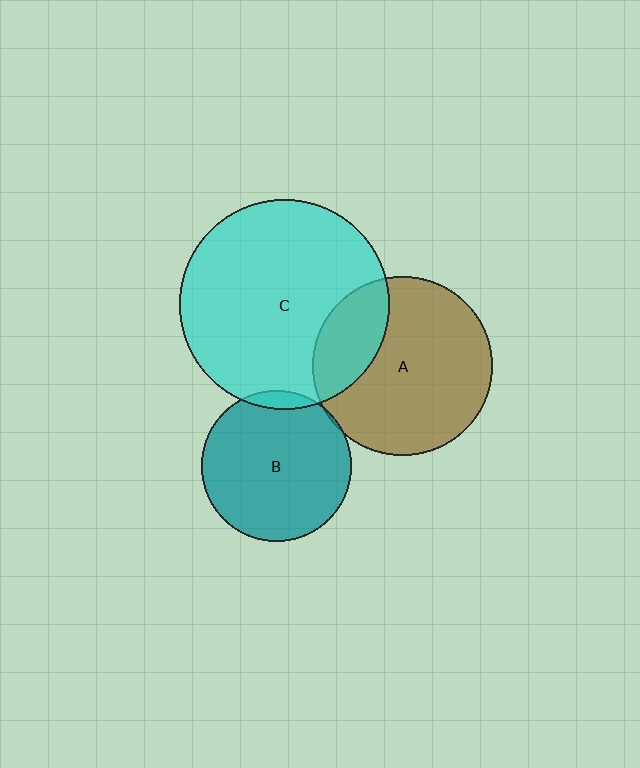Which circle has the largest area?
Circle C (cyan).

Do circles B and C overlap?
Yes.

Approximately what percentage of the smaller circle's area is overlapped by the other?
Approximately 5%.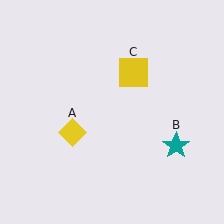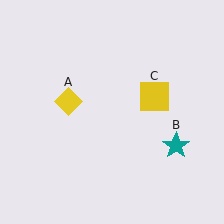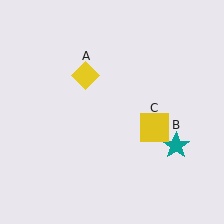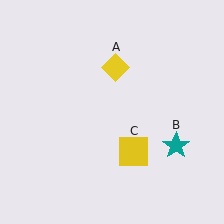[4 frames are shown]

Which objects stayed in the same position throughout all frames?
Teal star (object B) remained stationary.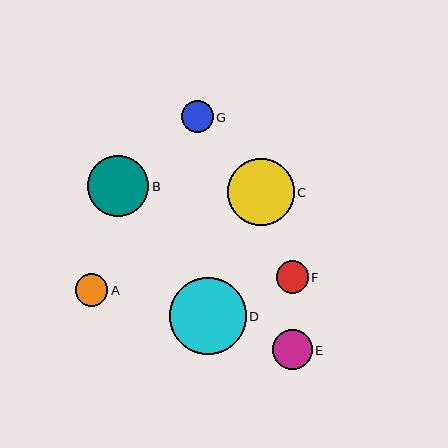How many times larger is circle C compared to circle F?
Circle C is approximately 2.1 times the size of circle F.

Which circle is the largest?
Circle D is the largest with a size of approximately 77 pixels.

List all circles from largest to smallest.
From largest to smallest: D, C, B, E, A, F, G.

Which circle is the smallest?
Circle G is the smallest with a size of approximately 32 pixels.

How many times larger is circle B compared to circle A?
Circle B is approximately 1.9 times the size of circle A.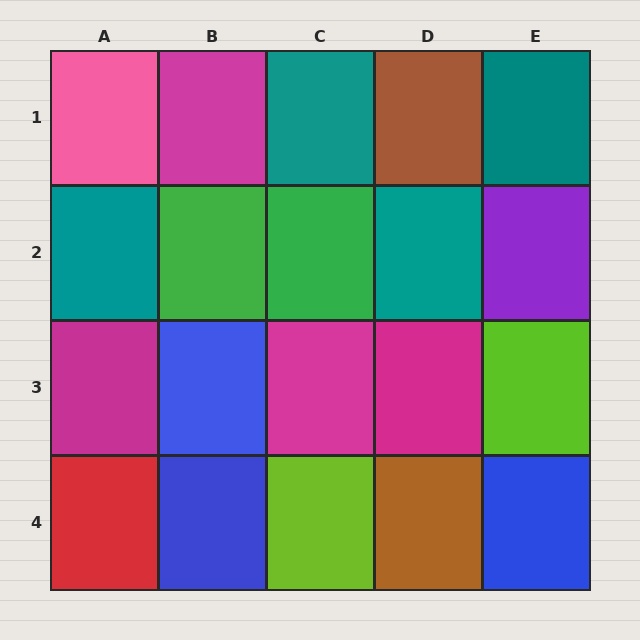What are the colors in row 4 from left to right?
Red, blue, lime, brown, blue.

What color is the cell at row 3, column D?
Magenta.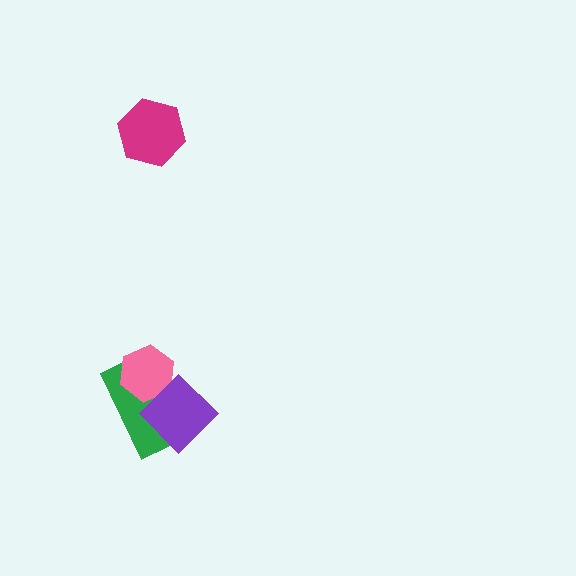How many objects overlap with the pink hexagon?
2 objects overlap with the pink hexagon.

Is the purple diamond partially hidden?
No, no other shape covers it.